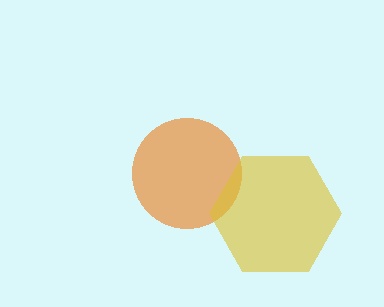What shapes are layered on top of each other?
The layered shapes are: an orange circle, a yellow hexagon.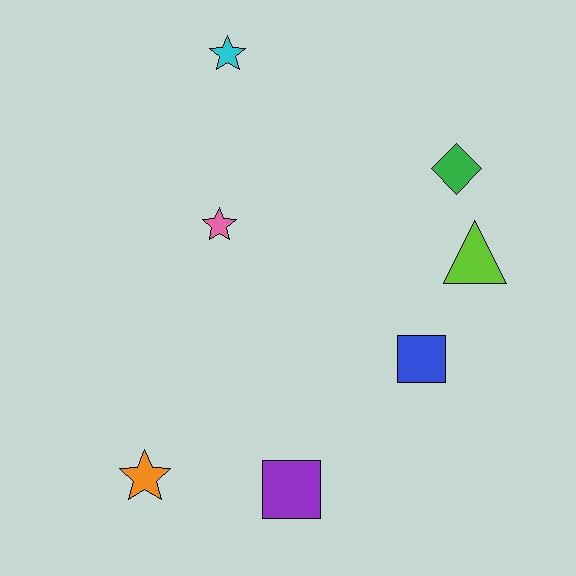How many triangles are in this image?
There is 1 triangle.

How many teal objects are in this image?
There are no teal objects.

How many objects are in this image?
There are 7 objects.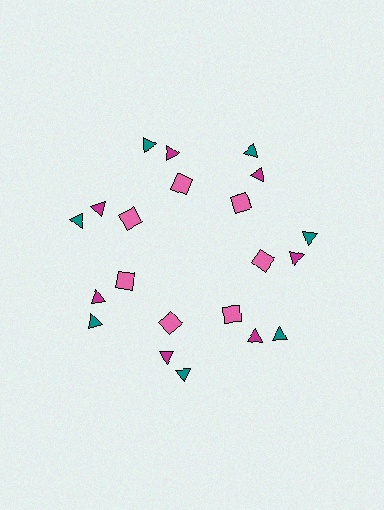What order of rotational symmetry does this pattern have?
This pattern has 7-fold rotational symmetry.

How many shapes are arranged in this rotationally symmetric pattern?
There are 21 shapes, arranged in 7 groups of 3.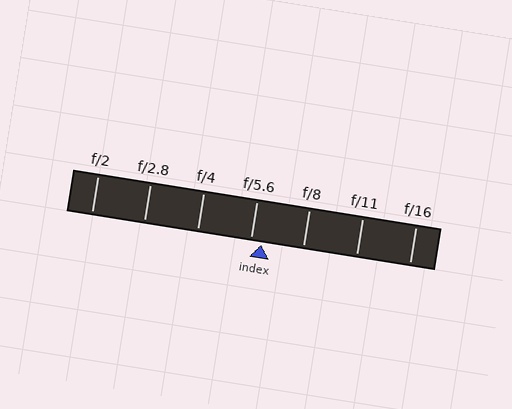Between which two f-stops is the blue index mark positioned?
The index mark is between f/5.6 and f/8.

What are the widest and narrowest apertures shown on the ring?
The widest aperture shown is f/2 and the narrowest is f/16.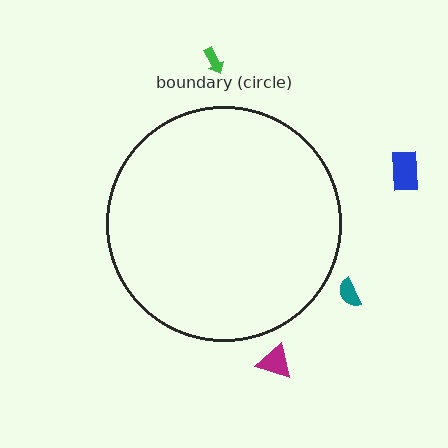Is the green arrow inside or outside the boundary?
Outside.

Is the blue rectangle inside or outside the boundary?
Outside.